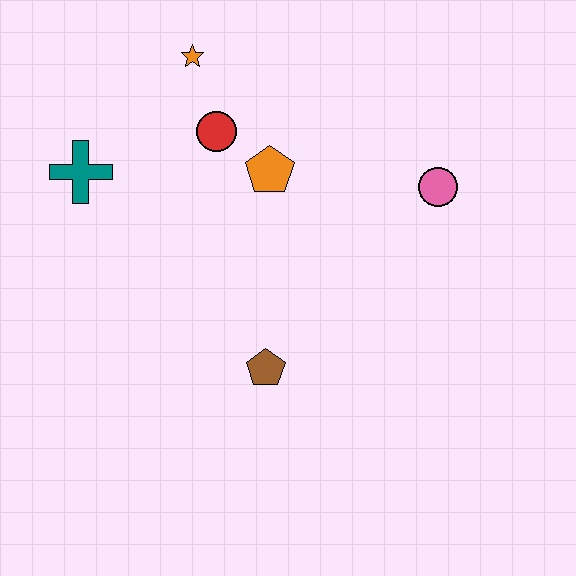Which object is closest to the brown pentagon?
The orange pentagon is closest to the brown pentagon.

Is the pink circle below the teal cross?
Yes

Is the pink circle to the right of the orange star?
Yes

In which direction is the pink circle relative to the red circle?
The pink circle is to the right of the red circle.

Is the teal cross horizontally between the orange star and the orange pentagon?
No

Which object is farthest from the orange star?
The brown pentagon is farthest from the orange star.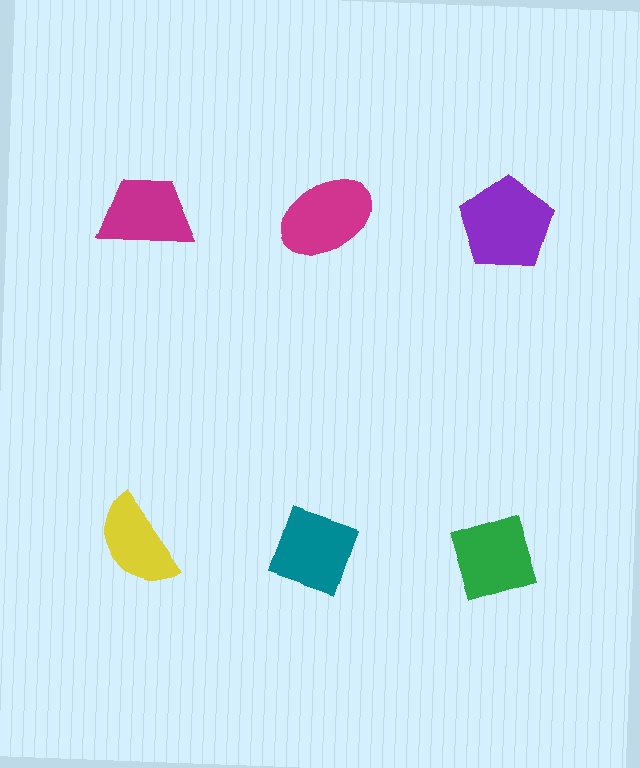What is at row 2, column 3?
A green diamond.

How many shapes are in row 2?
3 shapes.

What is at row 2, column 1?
A yellow semicircle.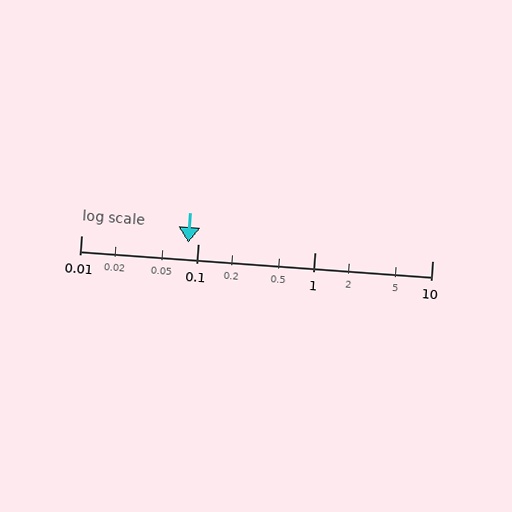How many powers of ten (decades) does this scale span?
The scale spans 3 decades, from 0.01 to 10.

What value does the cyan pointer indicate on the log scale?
The pointer indicates approximately 0.082.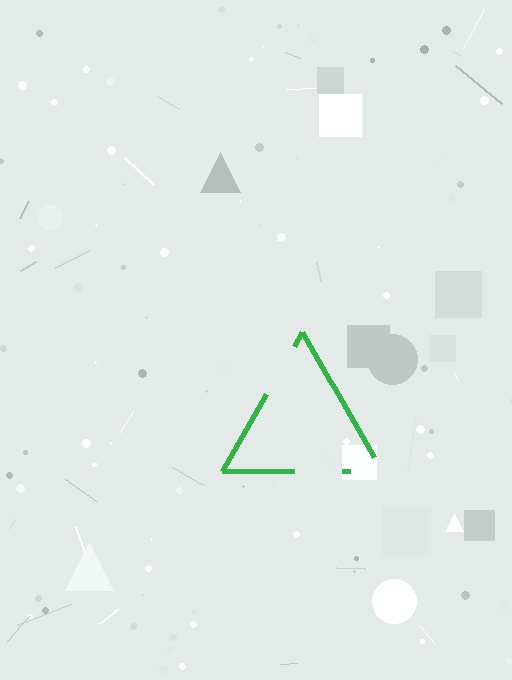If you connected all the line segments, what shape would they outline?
They would outline a triangle.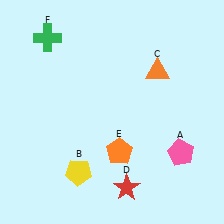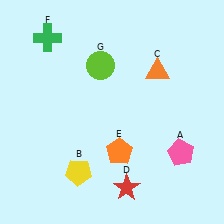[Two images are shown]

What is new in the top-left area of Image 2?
A lime circle (G) was added in the top-left area of Image 2.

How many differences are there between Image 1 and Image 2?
There is 1 difference between the two images.